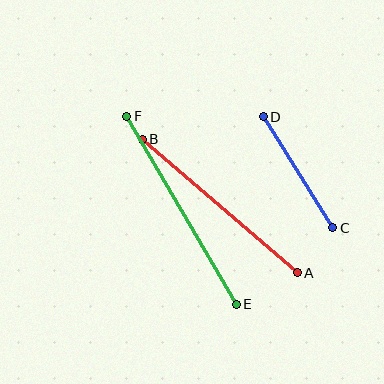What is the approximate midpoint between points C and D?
The midpoint is at approximately (298, 172) pixels.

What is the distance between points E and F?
The distance is approximately 217 pixels.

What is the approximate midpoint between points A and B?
The midpoint is at approximately (220, 206) pixels.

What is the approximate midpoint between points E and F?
The midpoint is at approximately (181, 210) pixels.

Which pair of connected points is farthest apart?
Points E and F are farthest apart.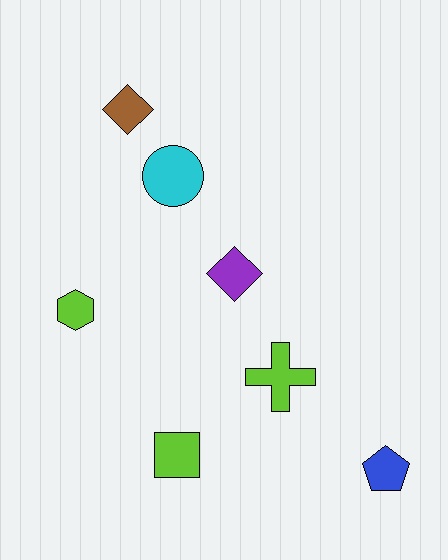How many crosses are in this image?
There is 1 cross.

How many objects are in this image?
There are 7 objects.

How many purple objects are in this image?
There is 1 purple object.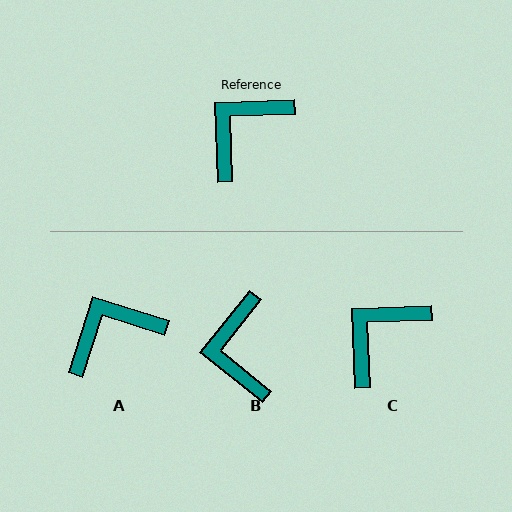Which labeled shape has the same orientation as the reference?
C.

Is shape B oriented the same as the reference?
No, it is off by about 49 degrees.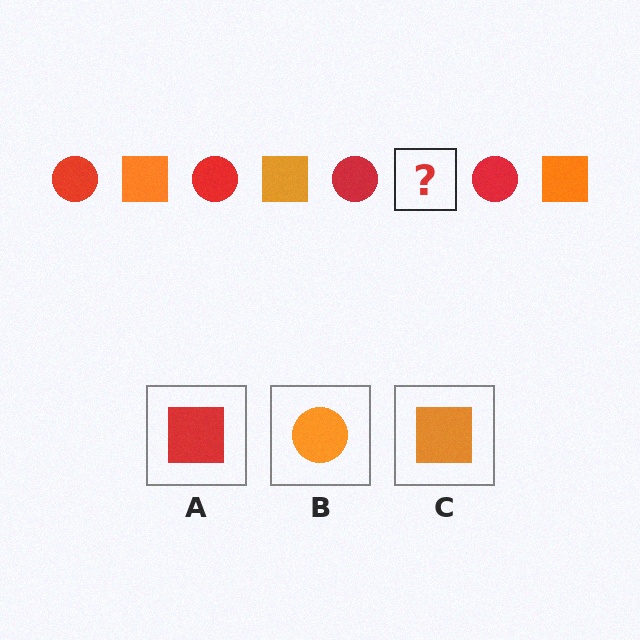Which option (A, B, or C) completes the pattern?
C.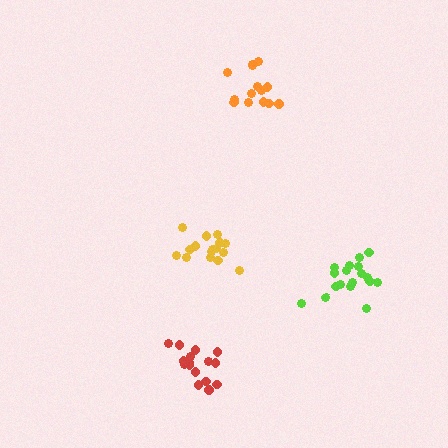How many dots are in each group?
Group 1: 16 dots, Group 2: 16 dots, Group 3: 18 dots, Group 4: 14 dots (64 total).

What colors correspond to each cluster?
The clusters are colored: red, yellow, lime, orange.